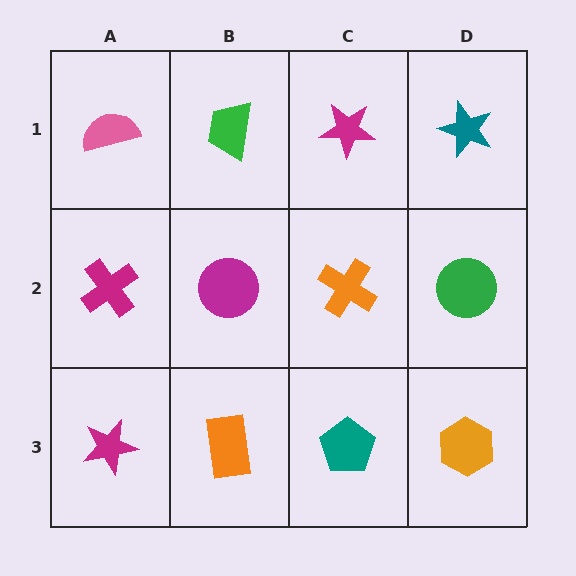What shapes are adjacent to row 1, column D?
A green circle (row 2, column D), a magenta star (row 1, column C).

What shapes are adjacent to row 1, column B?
A magenta circle (row 2, column B), a pink semicircle (row 1, column A), a magenta star (row 1, column C).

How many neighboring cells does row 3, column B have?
3.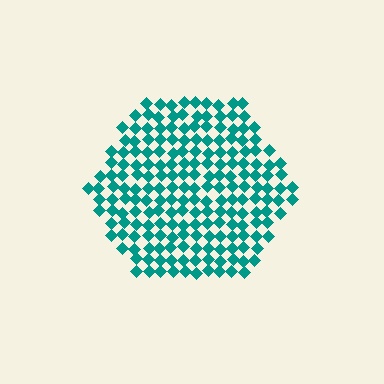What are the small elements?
The small elements are diamonds.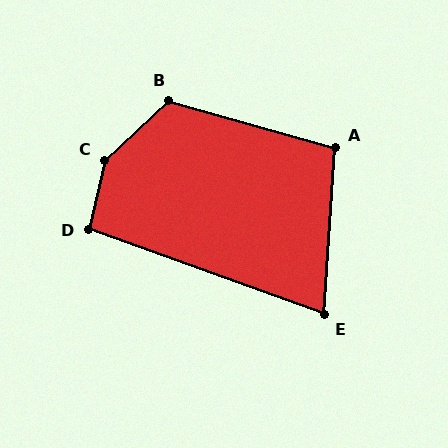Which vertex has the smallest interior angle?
E, at approximately 74 degrees.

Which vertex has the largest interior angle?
C, at approximately 146 degrees.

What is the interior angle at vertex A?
Approximately 102 degrees (obtuse).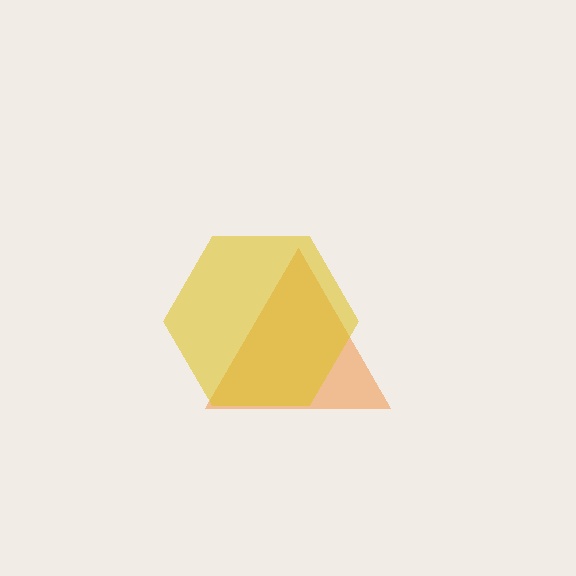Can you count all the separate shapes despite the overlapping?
Yes, there are 2 separate shapes.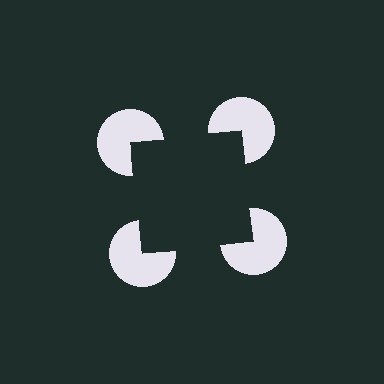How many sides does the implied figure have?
4 sides.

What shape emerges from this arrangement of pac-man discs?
An illusory square — its edges are inferred from the aligned wedge cuts in the pac-man discs, not physically drawn.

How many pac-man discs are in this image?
There are 4 — one at each vertex of the illusory square.